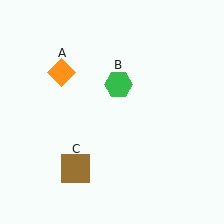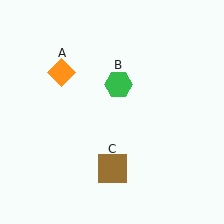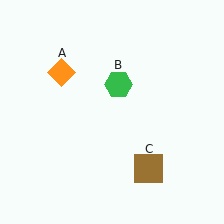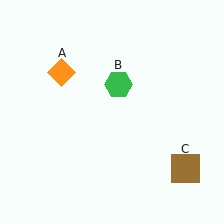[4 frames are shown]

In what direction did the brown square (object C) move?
The brown square (object C) moved right.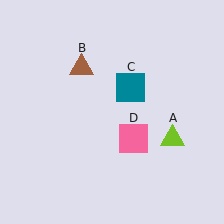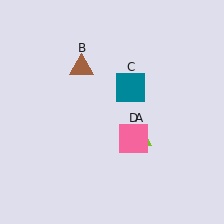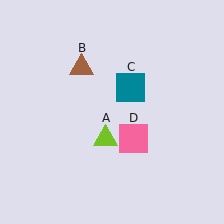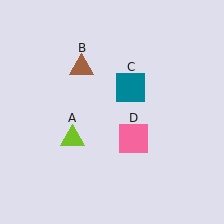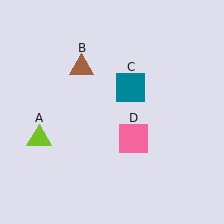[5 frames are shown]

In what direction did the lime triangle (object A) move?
The lime triangle (object A) moved left.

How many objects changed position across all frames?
1 object changed position: lime triangle (object A).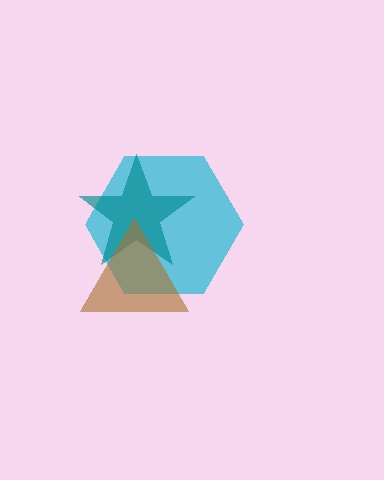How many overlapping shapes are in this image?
There are 3 overlapping shapes in the image.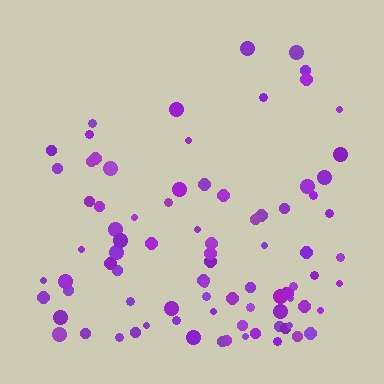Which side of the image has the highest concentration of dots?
The bottom.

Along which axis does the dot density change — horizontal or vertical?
Vertical.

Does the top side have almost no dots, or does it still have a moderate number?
Still a moderate number, just noticeably fewer than the bottom.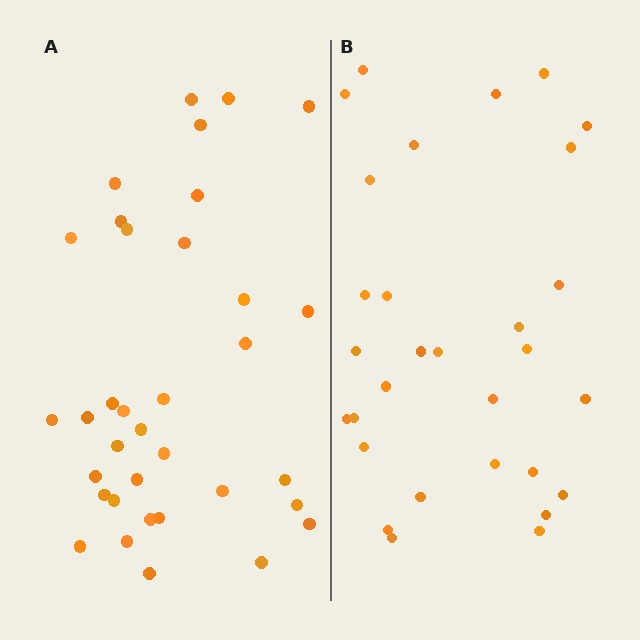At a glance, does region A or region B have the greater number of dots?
Region A (the left region) has more dots.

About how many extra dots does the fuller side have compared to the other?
Region A has about 5 more dots than region B.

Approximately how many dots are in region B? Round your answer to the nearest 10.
About 30 dots.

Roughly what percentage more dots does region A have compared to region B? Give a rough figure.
About 15% more.